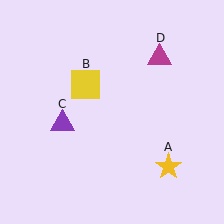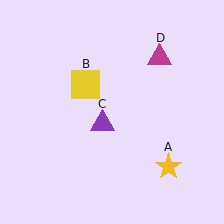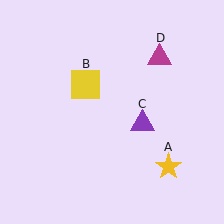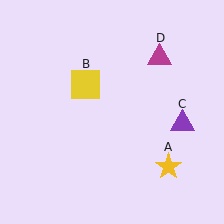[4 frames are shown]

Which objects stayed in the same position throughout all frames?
Yellow star (object A) and yellow square (object B) and magenta triangle (object D) remained stationary.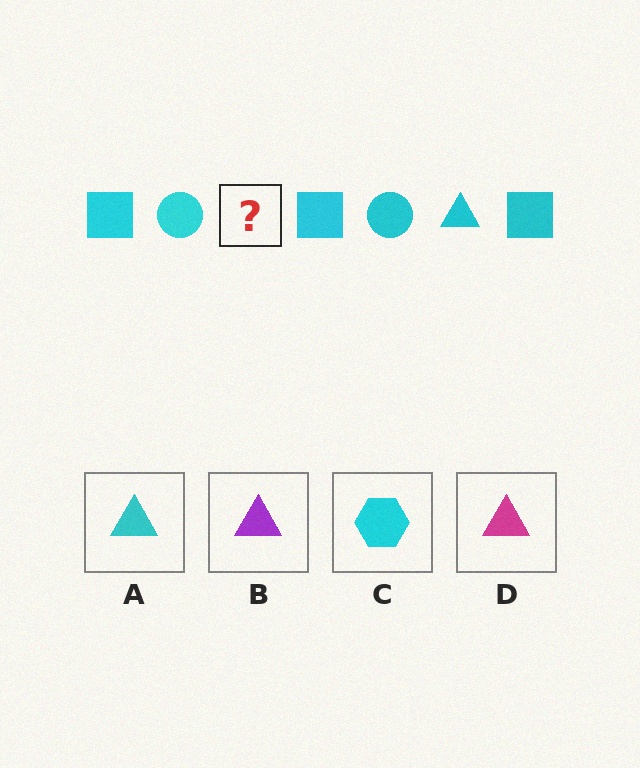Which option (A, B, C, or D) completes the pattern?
A.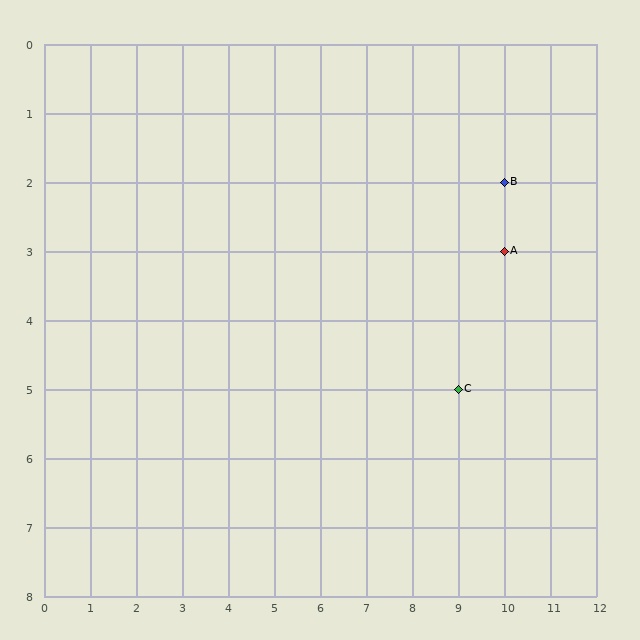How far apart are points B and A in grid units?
Points B and A are 1 row apart.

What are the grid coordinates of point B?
Point B is at grid coordinates (10, 2).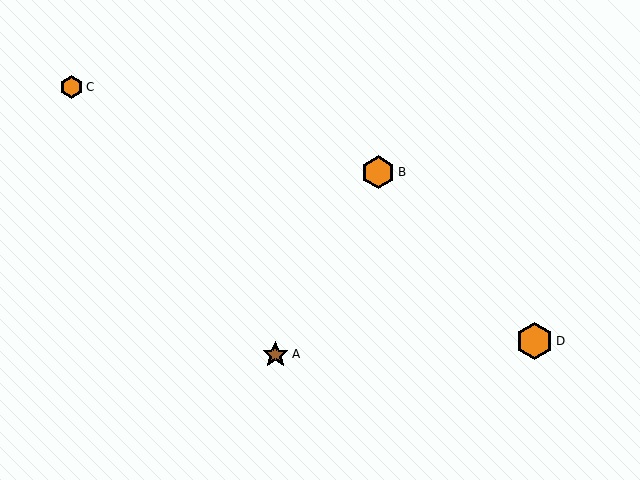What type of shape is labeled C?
Shape C is an orange hexagon.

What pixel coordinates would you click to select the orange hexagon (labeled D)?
Click at (535, 341) to select the orange hexagon D.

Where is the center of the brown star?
The center of the brown star is at (275, 354).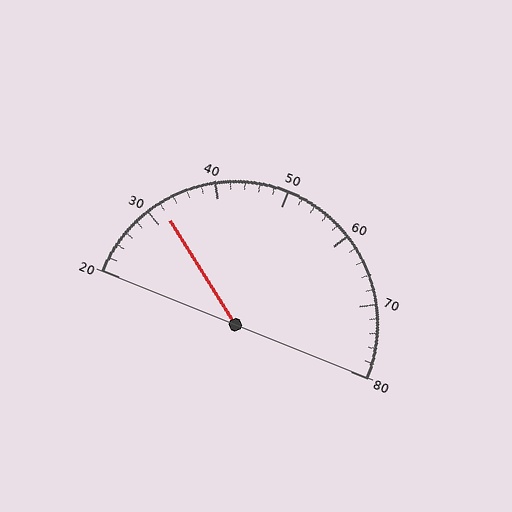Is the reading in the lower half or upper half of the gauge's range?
The reading is in the lower half of the range (20 to 80).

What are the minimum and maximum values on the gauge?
The gauge ranges from 20 to 80.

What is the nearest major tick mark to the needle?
The nearest major tick mark is 30.